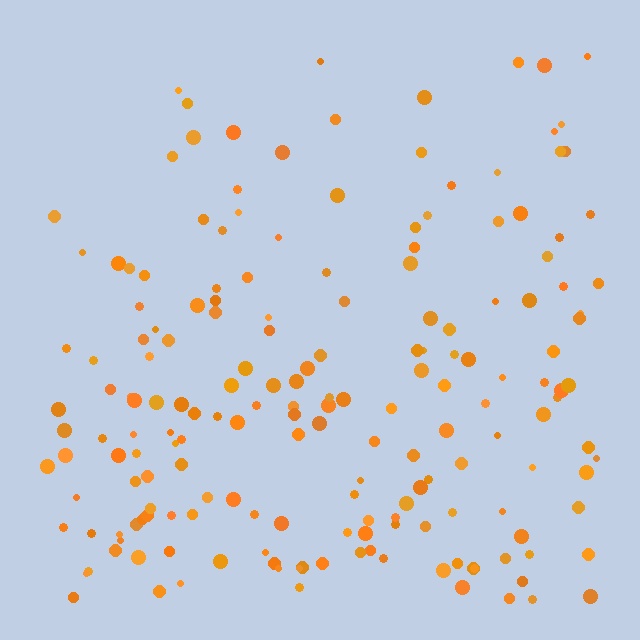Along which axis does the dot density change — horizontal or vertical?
Vertical.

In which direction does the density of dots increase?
From top to bottom, with the bottom side densest.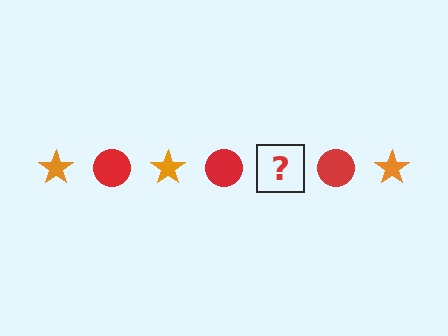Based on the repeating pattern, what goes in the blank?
The blank should be an orange star.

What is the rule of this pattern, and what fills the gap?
The rule is that the pattern alternates between orange star and red circle. The gap should be filled with an orange star.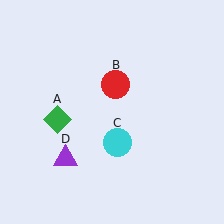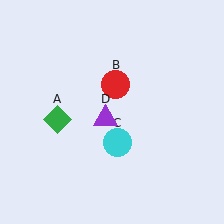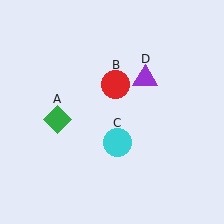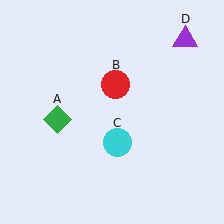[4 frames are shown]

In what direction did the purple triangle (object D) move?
The purple triangle (object D) moved up and to the right.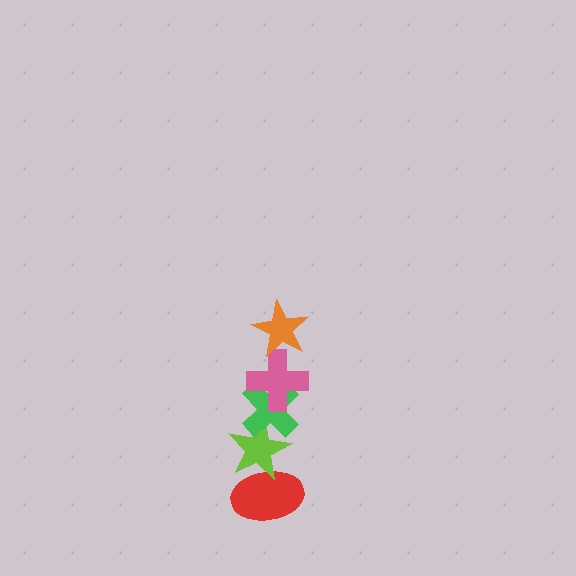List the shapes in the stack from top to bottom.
From top to bottom: the orange star, the pink cross, the green cross, the lime star, the red ellipse.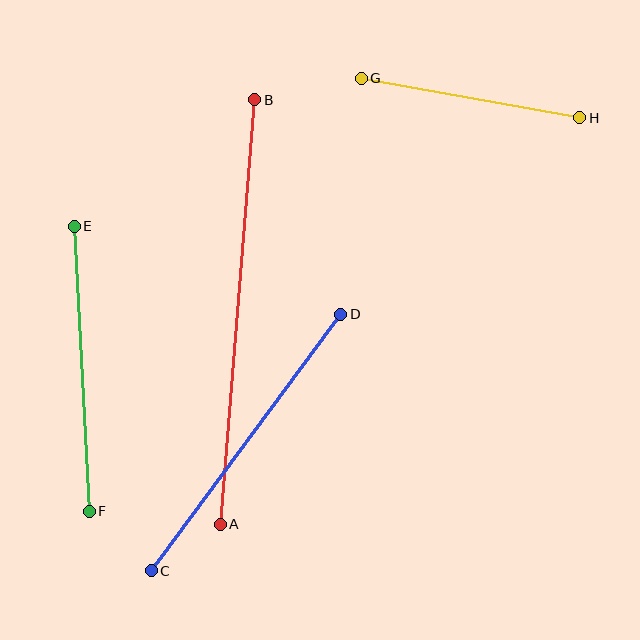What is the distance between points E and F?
The distance is approximately 285 pixels.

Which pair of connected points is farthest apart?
Points A and B are farthest apart.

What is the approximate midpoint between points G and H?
The midpoint is at approximately (471, 98) pixels.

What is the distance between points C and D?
The distance is approximately 319 pixels.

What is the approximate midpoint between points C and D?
The midpoint is at approximately (246, 443) pixels.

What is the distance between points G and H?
The distance is approximately 222 pixels.